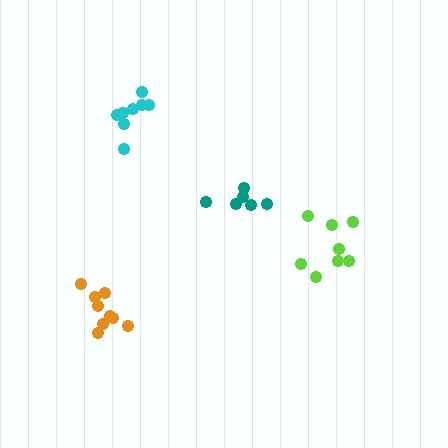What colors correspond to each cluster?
The clusters are colored: lime, cyan, teal, orange.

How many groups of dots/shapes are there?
There are 4 groups.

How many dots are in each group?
Group 1: 8 dots, Group 2: 8 dots, Group 3: 6 dots, Group 4: 9 dots (31 total).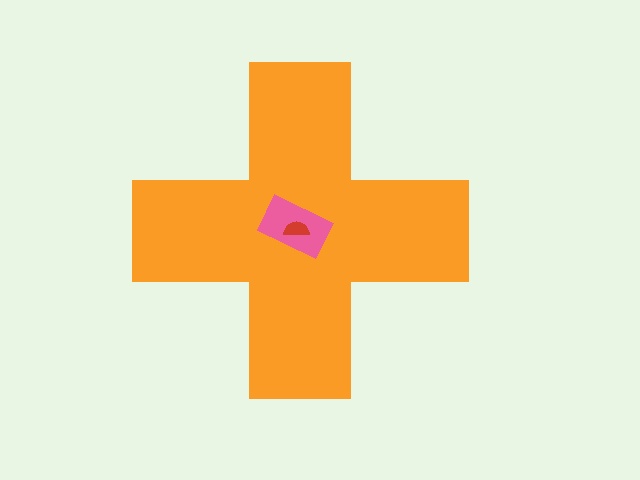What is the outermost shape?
The orange cross.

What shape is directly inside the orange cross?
The pink rectangle.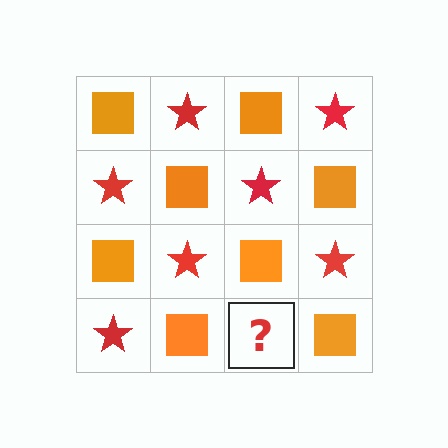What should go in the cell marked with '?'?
The missing cell should contain a red star.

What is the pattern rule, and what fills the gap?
The rule is that it alternates orange square and red star in a checkerboard pattern. The gap should be filled with a red star.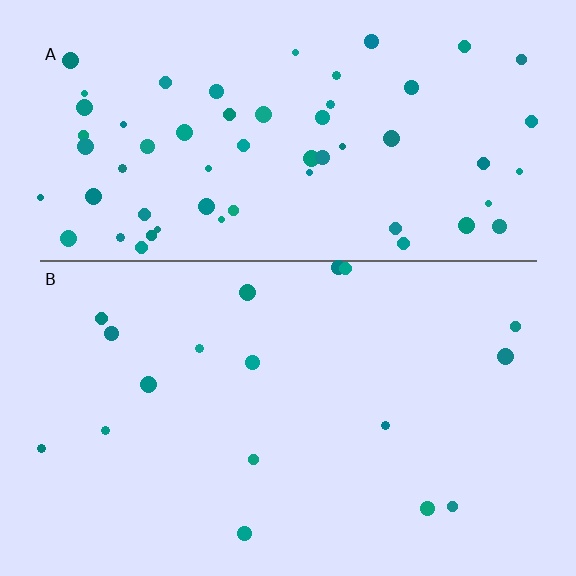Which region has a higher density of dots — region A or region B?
A (the top).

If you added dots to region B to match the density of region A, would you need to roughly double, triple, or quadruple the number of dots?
Approximately triple.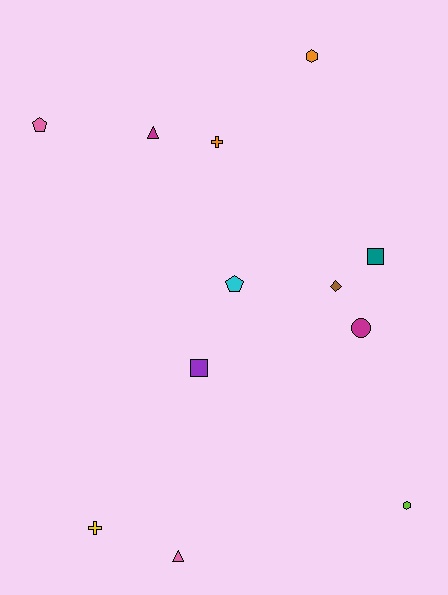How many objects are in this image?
There are 12 objects.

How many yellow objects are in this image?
There is 1 yellow object.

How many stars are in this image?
There are no stars.